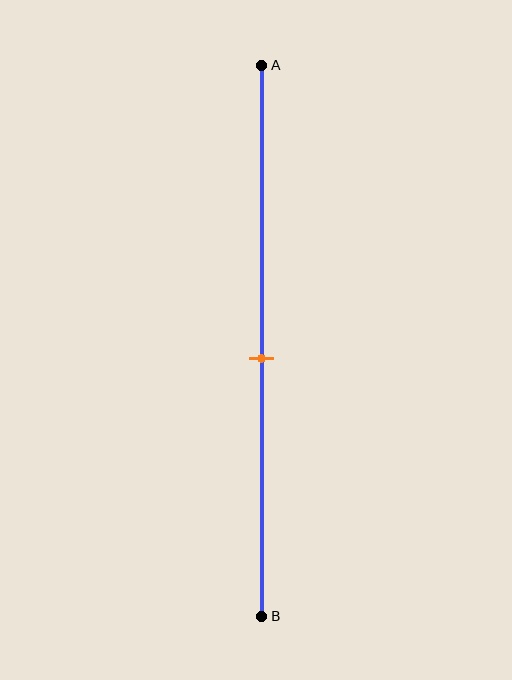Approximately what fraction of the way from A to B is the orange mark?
The orange mark is approximately 55% of the way from A to B.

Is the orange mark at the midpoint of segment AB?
No, the mark is at about 55% from A, not at the 50% midpoint.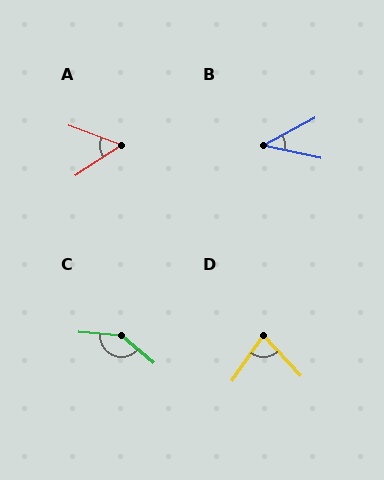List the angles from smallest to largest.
B (40°), A (53°), D (77°), C (145°).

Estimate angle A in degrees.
Approximately 53 degrees.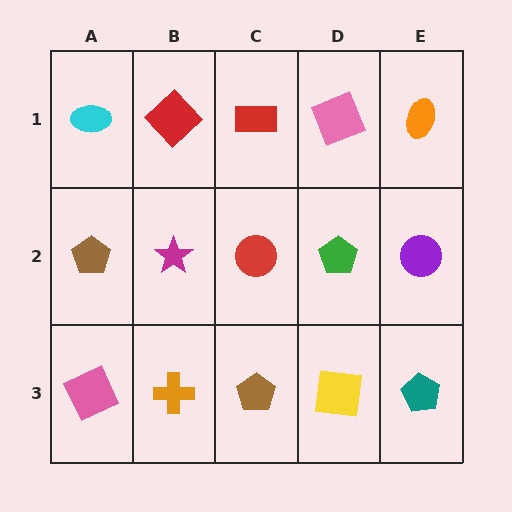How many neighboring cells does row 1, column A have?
2.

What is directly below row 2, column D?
A yellow square.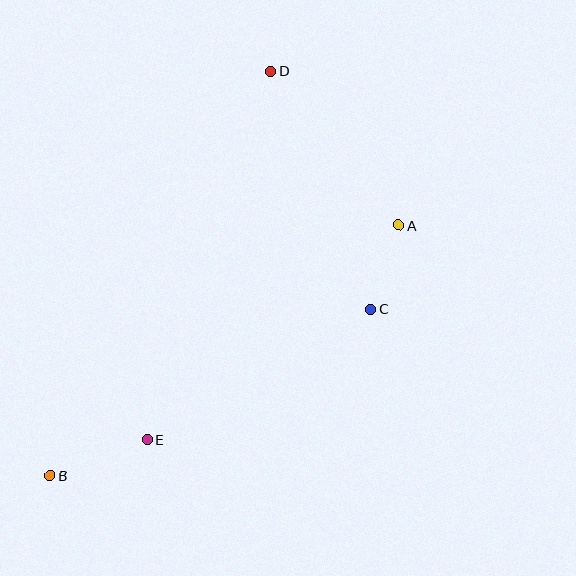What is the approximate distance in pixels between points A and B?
The distance between A and B is approximately 429 pixels.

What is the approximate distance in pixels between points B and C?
The distance between B and C is approximately 361 pixels.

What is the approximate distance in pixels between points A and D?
The distance between A and D is approximately 200 pixels.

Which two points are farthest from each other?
Points B and D are farthest from each other.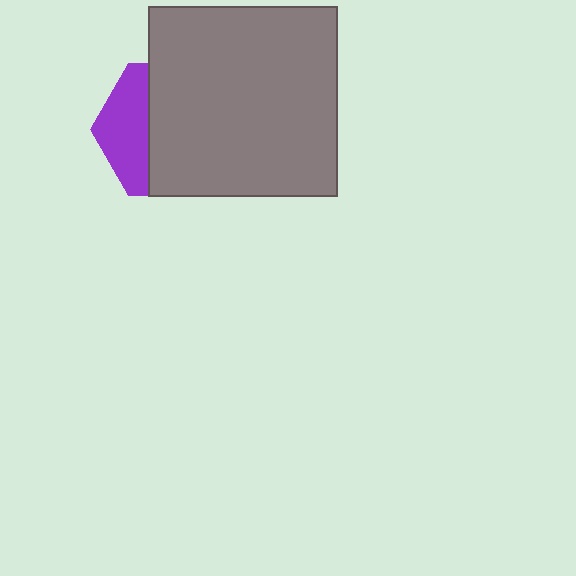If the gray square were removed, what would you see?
You would see the complete purple hexagon.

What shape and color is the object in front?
The object in front is a gray square.